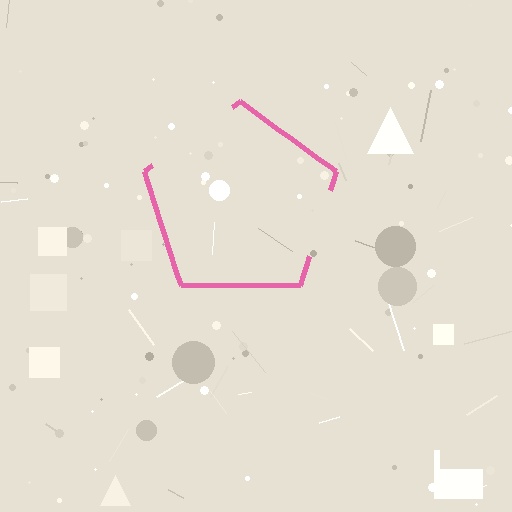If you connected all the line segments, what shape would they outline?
They would outline a pentagon.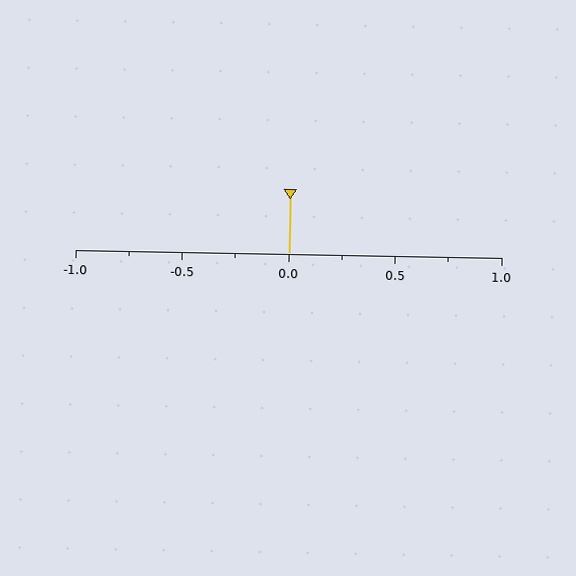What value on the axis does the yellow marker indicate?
The marker indicates approximately 0.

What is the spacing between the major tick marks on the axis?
The major ticks are spaced 0.5 apart.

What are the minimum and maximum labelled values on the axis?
The axis runs from -1.0 to 1.0.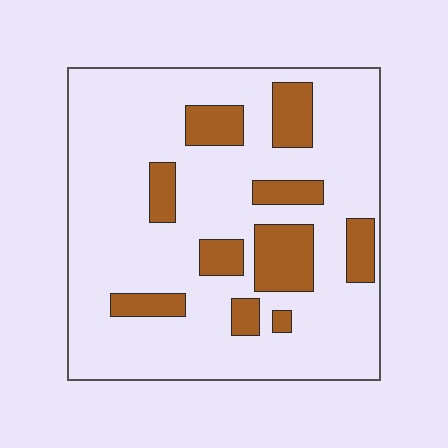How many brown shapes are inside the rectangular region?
10.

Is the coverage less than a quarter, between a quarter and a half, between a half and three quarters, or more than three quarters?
Less than a quarter.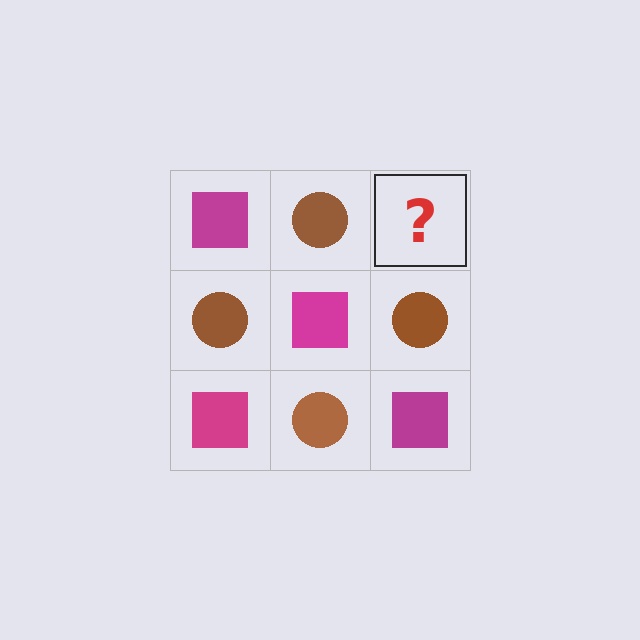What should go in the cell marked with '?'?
The missing cell should contain a magenta square.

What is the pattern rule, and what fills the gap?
The rule is that it alternates magenta square and brown circle in a checkerboard pattern. The gap should be filled with a magenta square.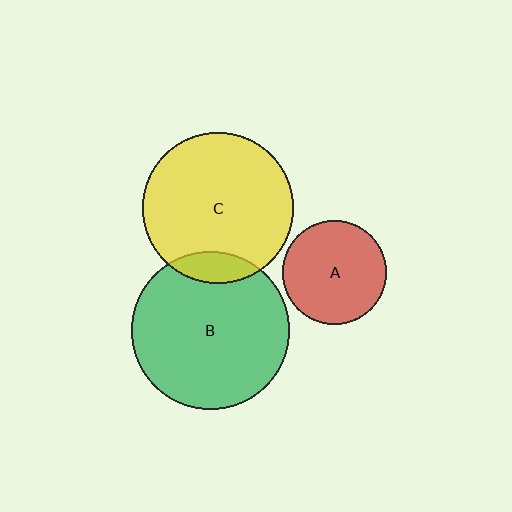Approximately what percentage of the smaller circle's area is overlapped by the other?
Approximately 10%.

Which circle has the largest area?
Circle B (green).